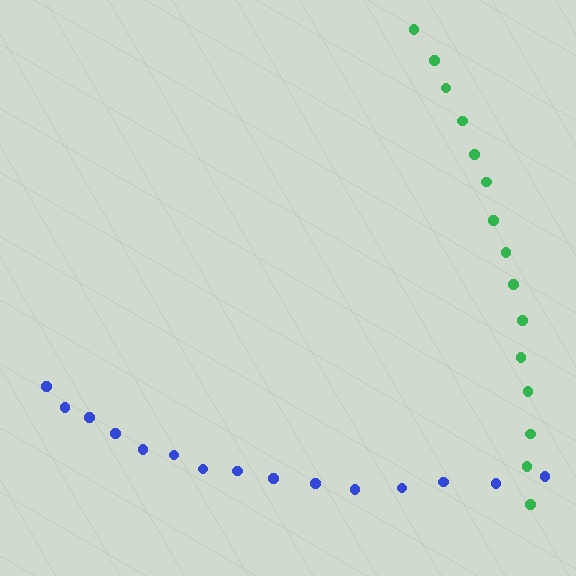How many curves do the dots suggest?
There are 2 distinct paths.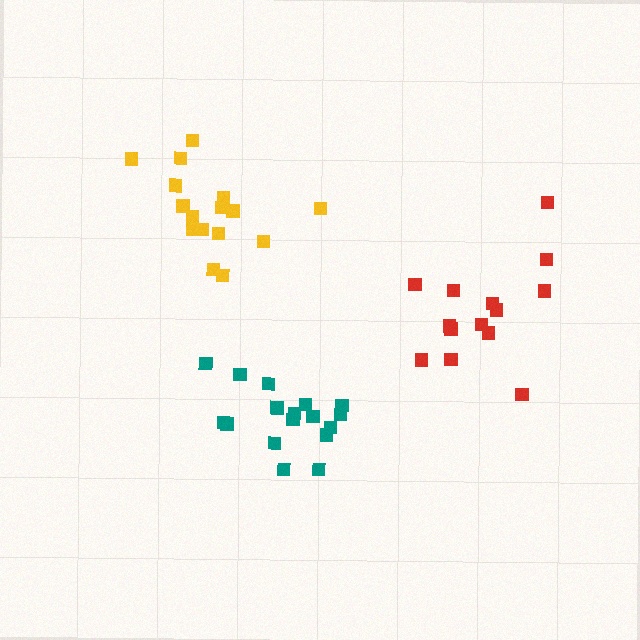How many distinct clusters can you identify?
There are 3 distinct clusters.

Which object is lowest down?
The teal cluster is bottommost.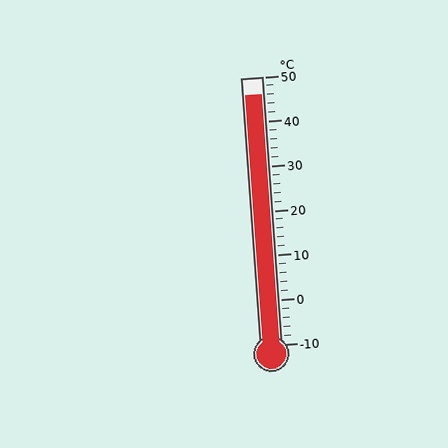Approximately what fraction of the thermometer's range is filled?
The thermometer is filled to approximately 95% of its range.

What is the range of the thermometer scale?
The thermometer scale ranges from -10°C to 50°C.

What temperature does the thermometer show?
The thermometer shows approximately 46°C.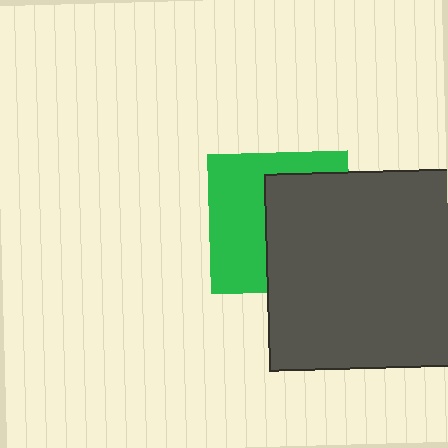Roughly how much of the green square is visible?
About half of it is visible (roughly 49%).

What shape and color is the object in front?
The object in front is a dark gray square.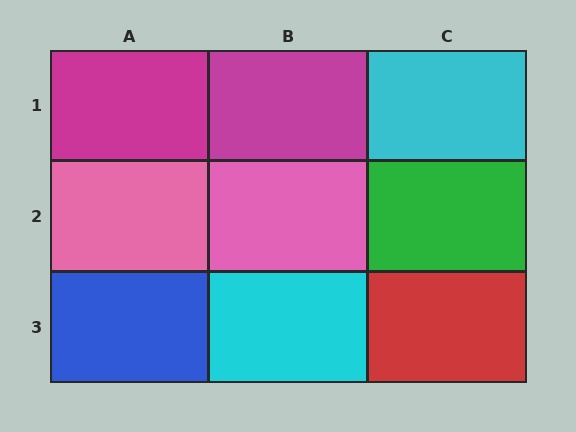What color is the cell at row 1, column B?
Magenta.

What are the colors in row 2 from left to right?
Pink, pink, green.